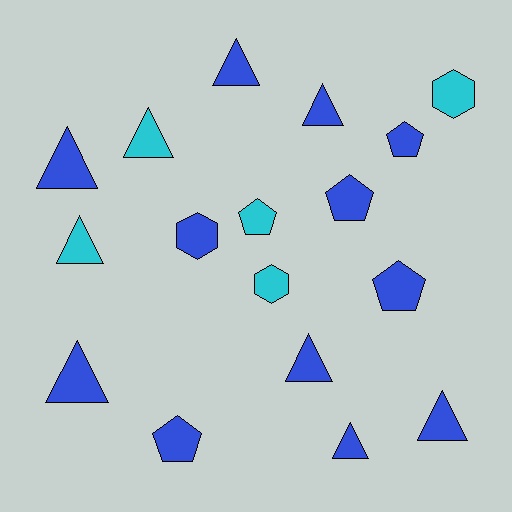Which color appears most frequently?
Blue, with 12 objects.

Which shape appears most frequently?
Triangle, with 9 objects.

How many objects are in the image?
There are 17 objects.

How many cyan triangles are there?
There are 2 cyan triangles.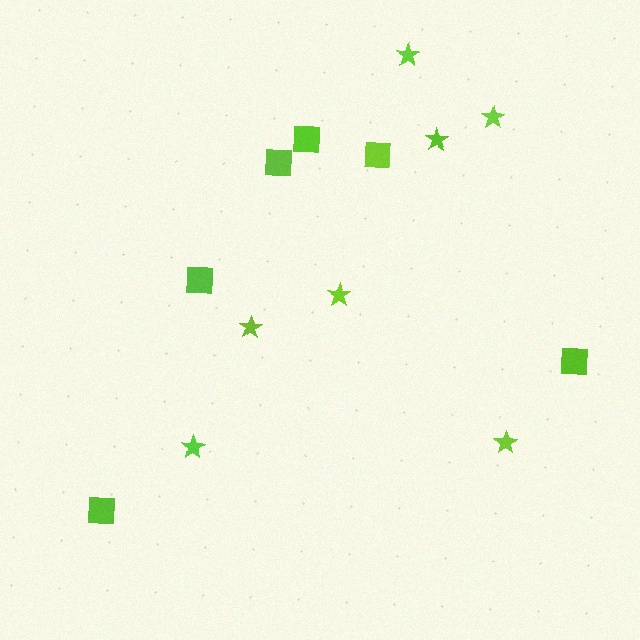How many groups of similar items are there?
There are 2 groups: one group of squares (6) and one group of stars (7).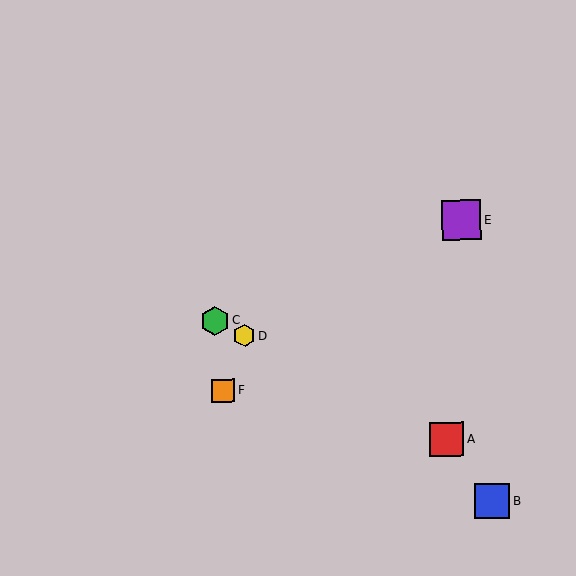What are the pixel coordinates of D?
Object D is at (245, 336).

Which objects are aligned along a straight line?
Objects A, C, D are aligned along a straight line.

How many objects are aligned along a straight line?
3 objects (A, C, D) are aligned along a straight line.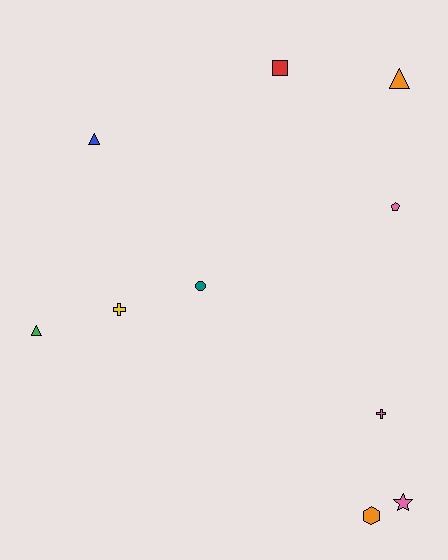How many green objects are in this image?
There is 1 green object.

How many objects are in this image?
There are 10 objects.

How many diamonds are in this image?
There are no diamonds.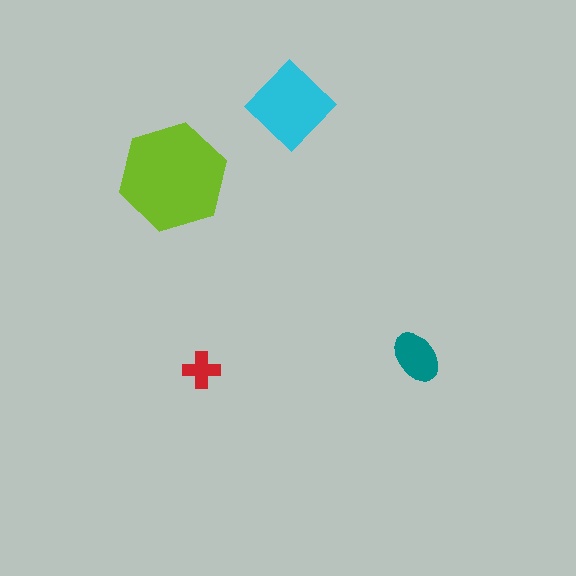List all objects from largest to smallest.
The lime hexagon, the cyan diamond, the teal ellipse, the red cross.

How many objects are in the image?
There are 4 objects in the image.